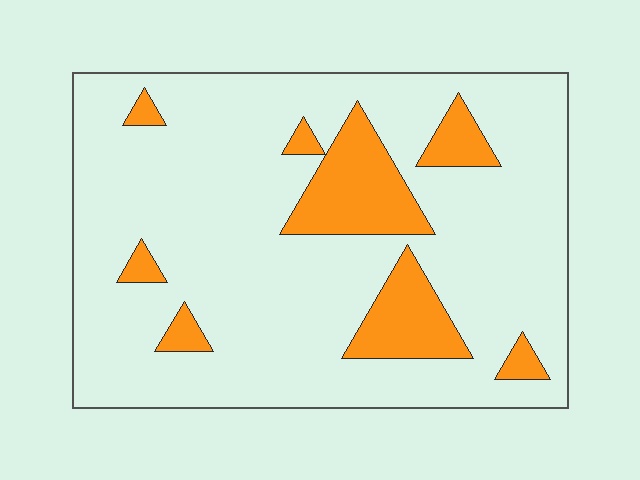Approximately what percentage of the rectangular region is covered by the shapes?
Approximately 15%.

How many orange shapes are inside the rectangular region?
8.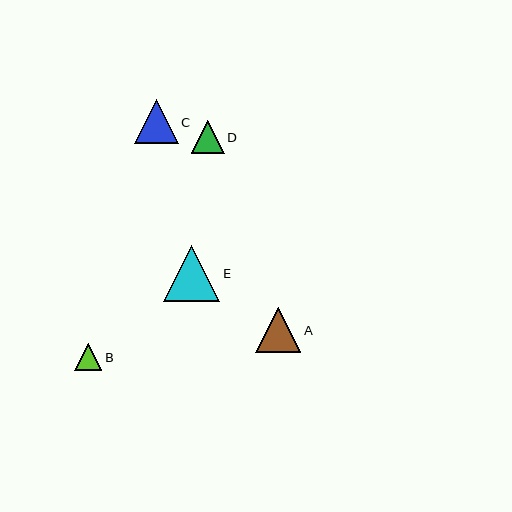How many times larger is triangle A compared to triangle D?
Triangle A is approximately 1.4 times the size of triangle D.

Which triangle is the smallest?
Triangle B is the smallest with a size of approximately 27 pixels.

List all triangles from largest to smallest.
From largest to smallest: E, A, C, D, B.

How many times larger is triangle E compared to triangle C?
Triangle E is approximately 1.3 times the size of triangle C.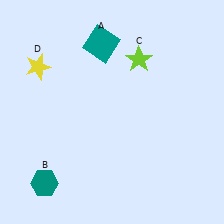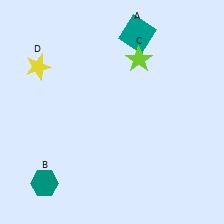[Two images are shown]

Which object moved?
The teal square (A) moved right.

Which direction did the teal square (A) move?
The teal square (A) moved right.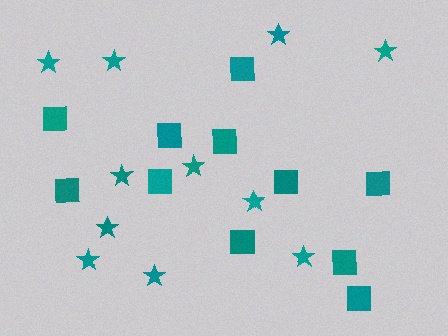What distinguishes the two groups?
There are 2 groups: one group of squares (11) and one group of stars (11).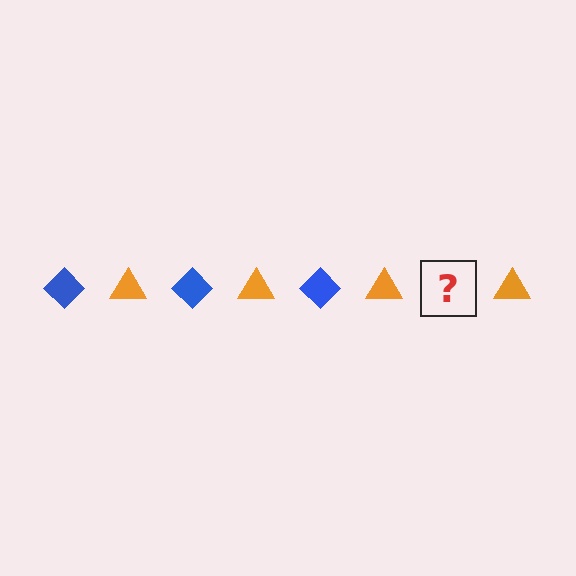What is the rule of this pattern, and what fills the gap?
The rule is that the pattern alternates between blue diamond and orange triangle. The gap should be filled with a blue diamond.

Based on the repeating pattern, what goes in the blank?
The blank should be a blue diamond.